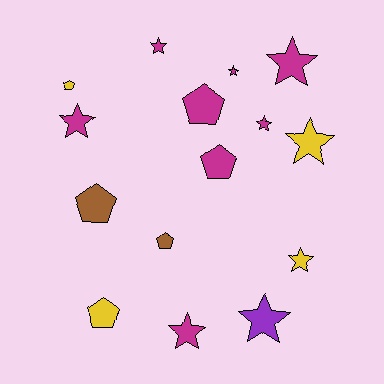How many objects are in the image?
There are 15 objects.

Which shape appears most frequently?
Star, with 9 objects.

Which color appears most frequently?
Magenta, with 8 objects.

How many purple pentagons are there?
There are no purple pentagons.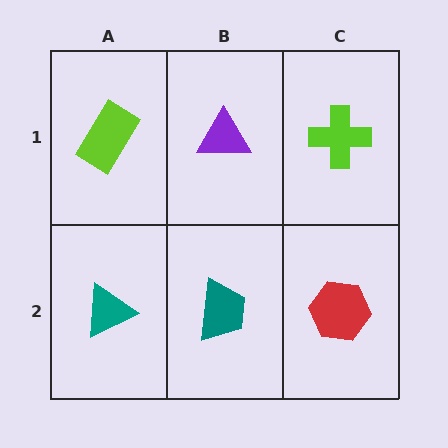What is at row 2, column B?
A teal trapezoid.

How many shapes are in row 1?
3 shapes.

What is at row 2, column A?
A teal triangle.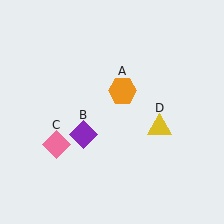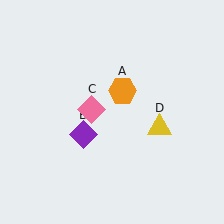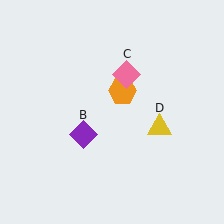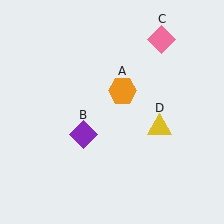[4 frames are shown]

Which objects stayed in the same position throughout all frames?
Orange hexagon (object A) and purple diamond (object B) and yellow triangle (object D) remained stationary.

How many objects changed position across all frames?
1 object changed position: pink diamond (object C).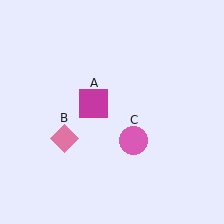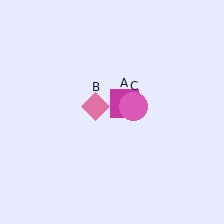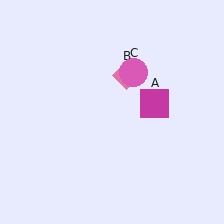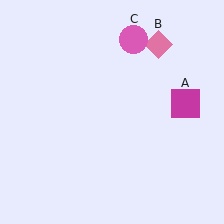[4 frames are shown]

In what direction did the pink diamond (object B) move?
The pink diamond (object B) moved up and to the right.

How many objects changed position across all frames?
3 objects changed position: magenta square (object A), pink diamond (object B), pink circle (object C).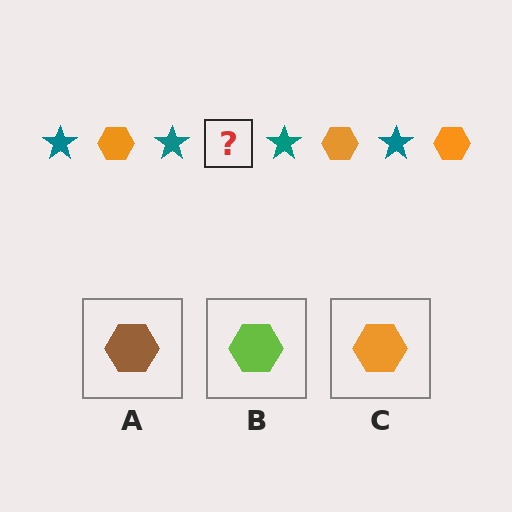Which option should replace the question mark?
Option C.